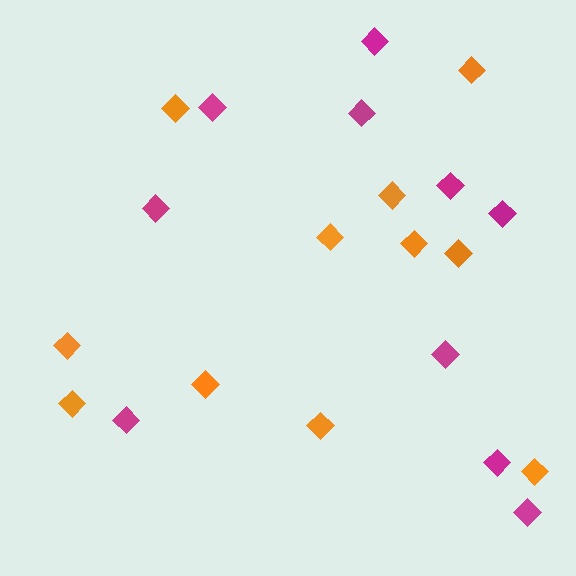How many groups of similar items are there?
There are 2 groups: one group of orange diamonds (11) and one group of magenta diamonds (10).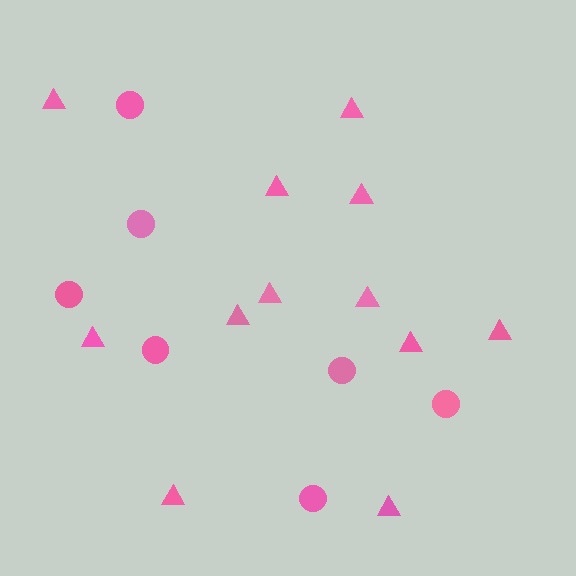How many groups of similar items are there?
There are 2 groups: one group of circles (7) and one group of triangles (12).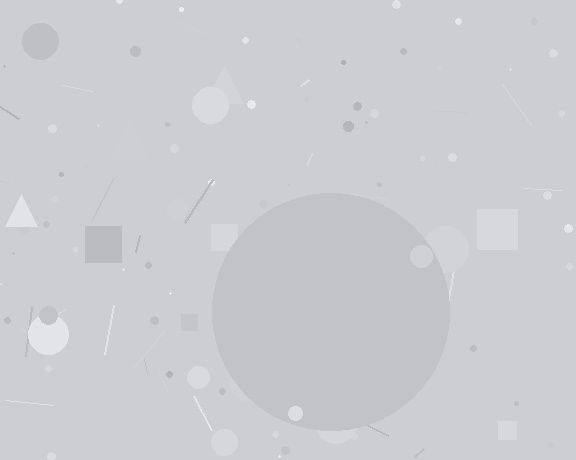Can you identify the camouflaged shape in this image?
The camouflaged shape is a circle.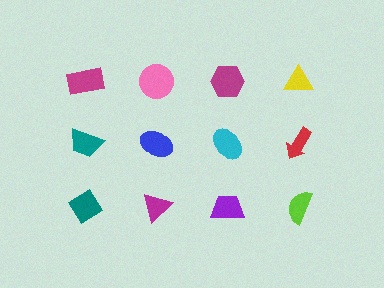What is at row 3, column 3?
A purple trapezoid.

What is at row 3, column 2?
A magenta triangle.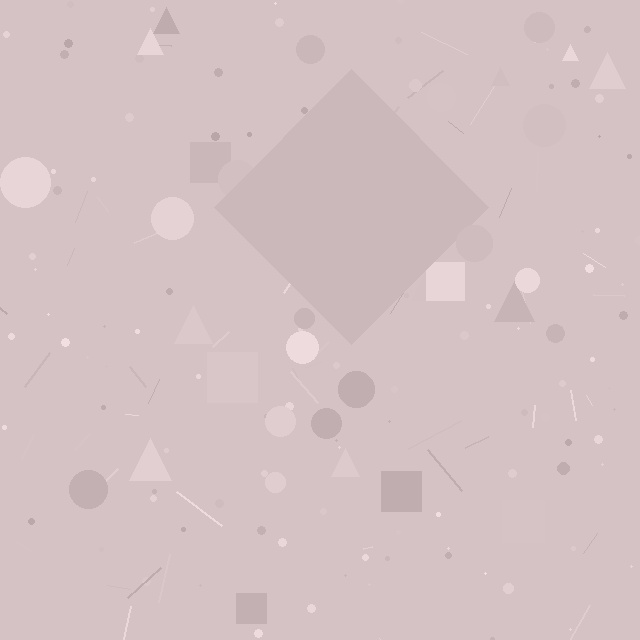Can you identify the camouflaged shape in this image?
The camouflaged shape is a diamond.